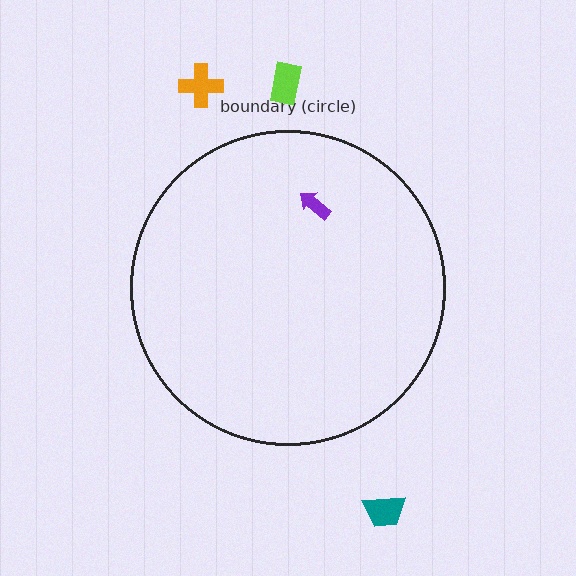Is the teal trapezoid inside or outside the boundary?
Outside.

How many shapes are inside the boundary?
1 inside, 3 outside.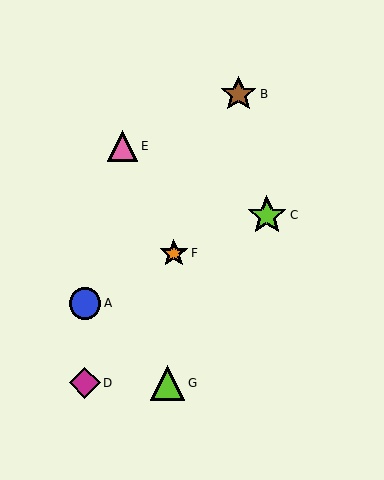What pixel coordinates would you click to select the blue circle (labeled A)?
Click at (85, 303) to select the blue circle A.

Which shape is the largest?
The lime star (labeled C) is the largest.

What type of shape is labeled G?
Shape G is a lime triangle.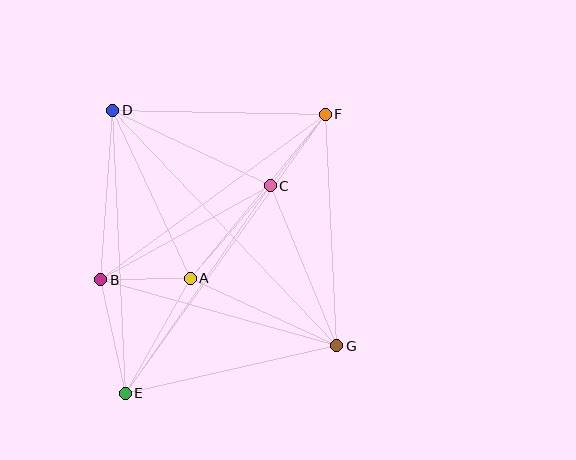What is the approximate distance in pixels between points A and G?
The distance between A and G is approximately 161 pixels.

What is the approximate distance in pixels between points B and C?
The distance between B and C is approximately 194 pixels.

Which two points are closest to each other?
Points A and B are closest to each other.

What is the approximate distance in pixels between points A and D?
The distance between A and D is approximately 185 pixels.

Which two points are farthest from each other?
Points E and F are farthest from each other.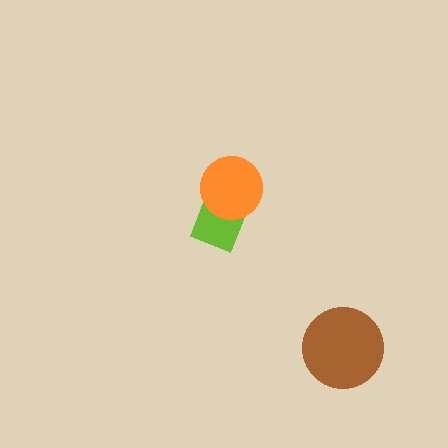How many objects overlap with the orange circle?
1 object overlaps with the orange circle.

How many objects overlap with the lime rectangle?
1 object overlaps with the lime rectangle.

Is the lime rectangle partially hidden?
Yes, it is partially covered by another shape.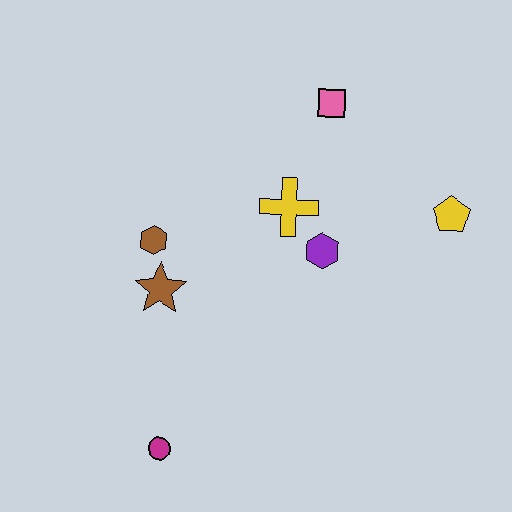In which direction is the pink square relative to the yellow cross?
The pink square is above the yellow cross.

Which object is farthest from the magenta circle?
The pink square is farthest from the magenta circle.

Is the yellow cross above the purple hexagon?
Yes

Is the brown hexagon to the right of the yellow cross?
No